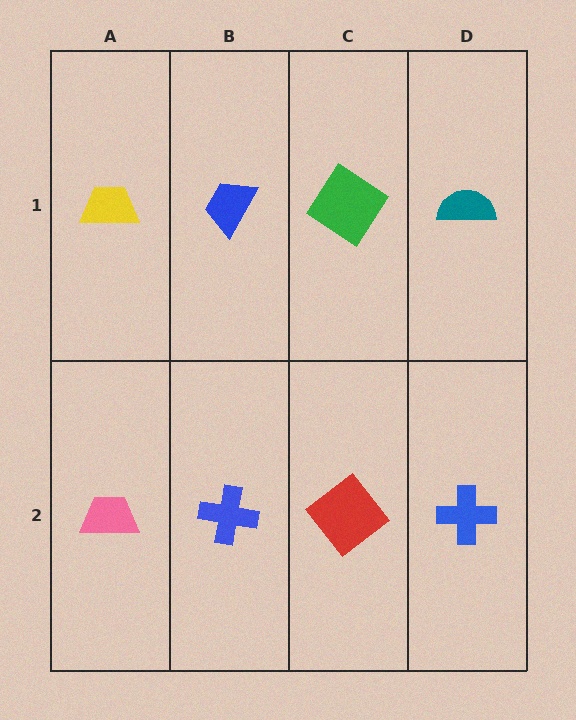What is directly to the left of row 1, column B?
A yellow trapezoid.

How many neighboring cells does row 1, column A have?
2.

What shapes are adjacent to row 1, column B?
A blue cross (row 2, column B), a yellow trapezoid (row 1, column A), a green diamond (row 1, column C).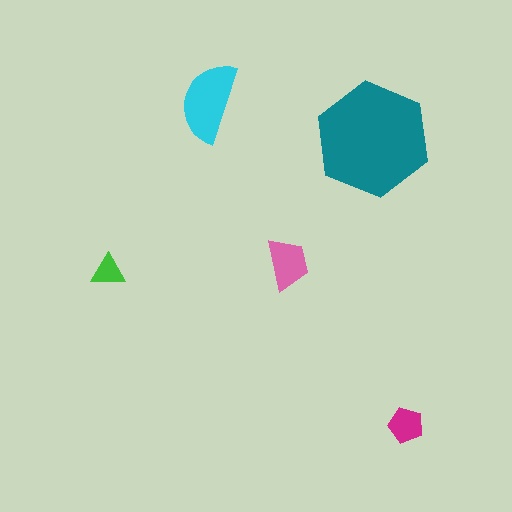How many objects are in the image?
There are 5 objects in the image.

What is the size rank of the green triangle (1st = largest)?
5th.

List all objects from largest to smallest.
The teal hexagon, the cyan semicircle, the pink trapezoid, the magenta pentagon, the green triangle.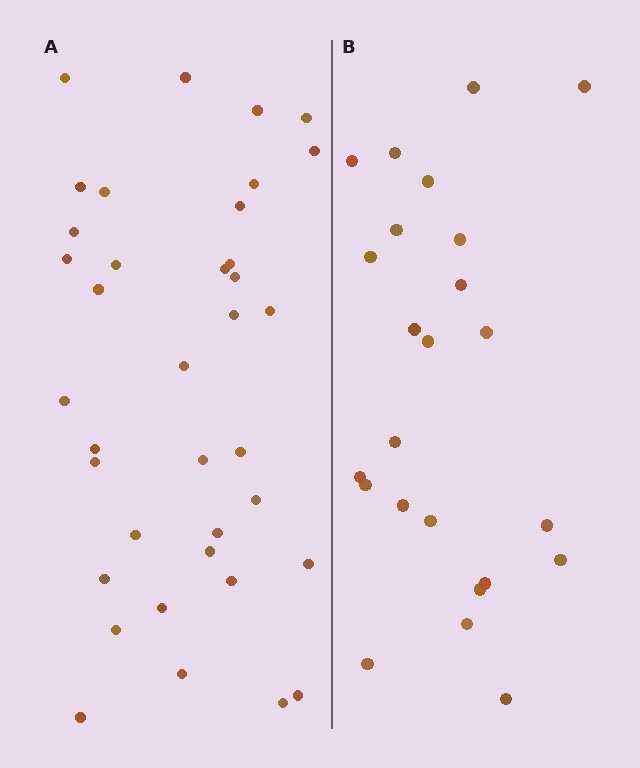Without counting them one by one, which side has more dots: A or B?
Region A (the left region) has more dots.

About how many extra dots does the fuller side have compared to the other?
Region A has approximately 15 more dots than region B.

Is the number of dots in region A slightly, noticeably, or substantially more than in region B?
Region A has substantially more. The ratio is roughly 1.5 to 1.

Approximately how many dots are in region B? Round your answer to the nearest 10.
About 20 dots. (The exact count is 24, which rounds to 20.)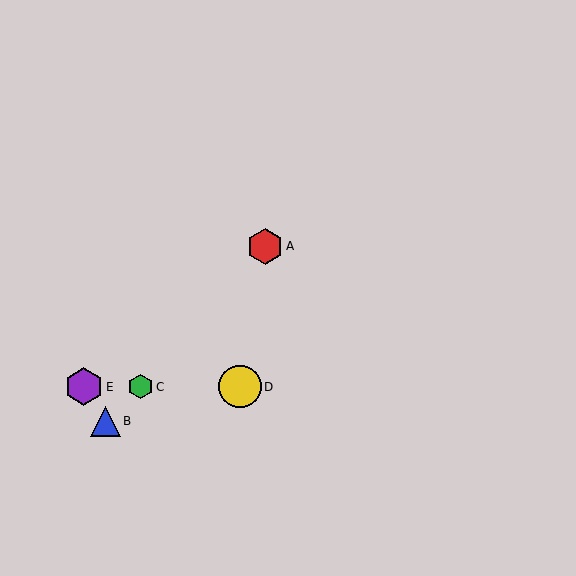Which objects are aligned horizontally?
Objects C, D, E are aligned horizontally.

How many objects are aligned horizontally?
3 objects (C, D, E) are aligned horizontally.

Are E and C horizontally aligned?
Yes, both are at y≈387.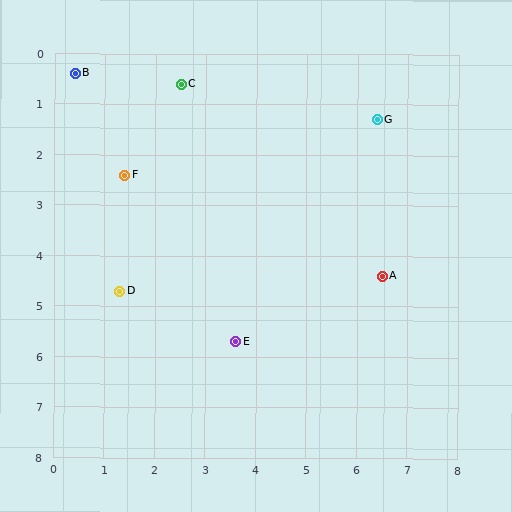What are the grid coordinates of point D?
Point D is at approximately (1.3, 4.7).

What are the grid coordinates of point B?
Point B is at approximately (0.4, 0.4).